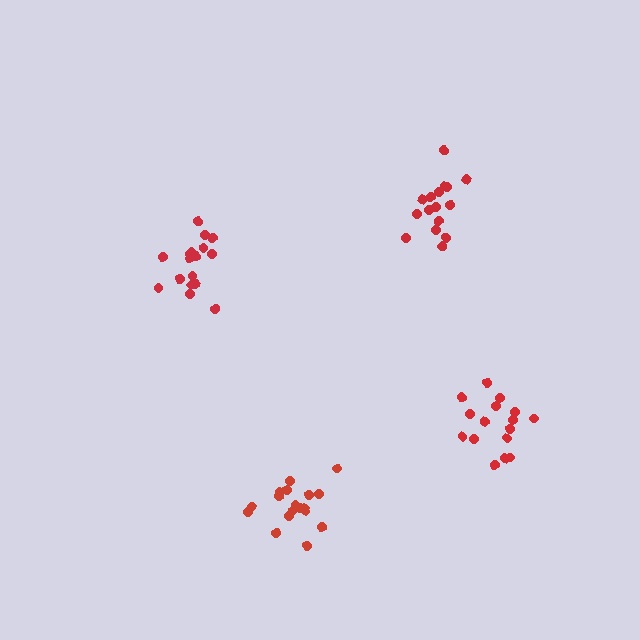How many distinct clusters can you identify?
There are 4 distinct clusters.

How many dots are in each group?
Group 1: 17 dots, Group 2: 16 dots, Group 3: 17 dots, Group 4: 18 dots (68 total).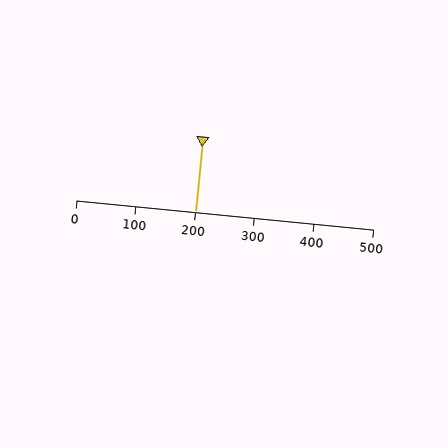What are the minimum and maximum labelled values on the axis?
The axis runs from 0 to 500.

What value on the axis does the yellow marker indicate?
The marker indicates approximately 200.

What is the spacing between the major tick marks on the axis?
The major ticks are spaced 100 apart.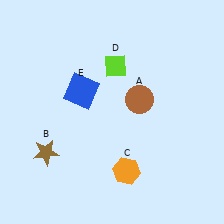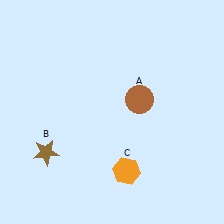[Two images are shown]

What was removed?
The lime diamond (D), the blue square (E) were removed in Image 2.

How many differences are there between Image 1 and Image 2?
There are 2 differences between the two images.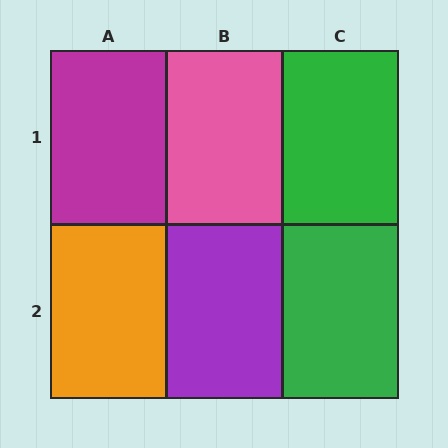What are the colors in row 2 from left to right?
Orange, purple, green.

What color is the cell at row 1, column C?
Green.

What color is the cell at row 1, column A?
Magenta.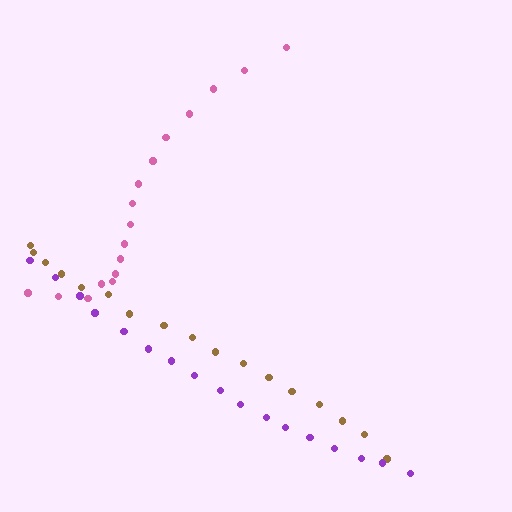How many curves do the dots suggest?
There are 3 distinct paths.